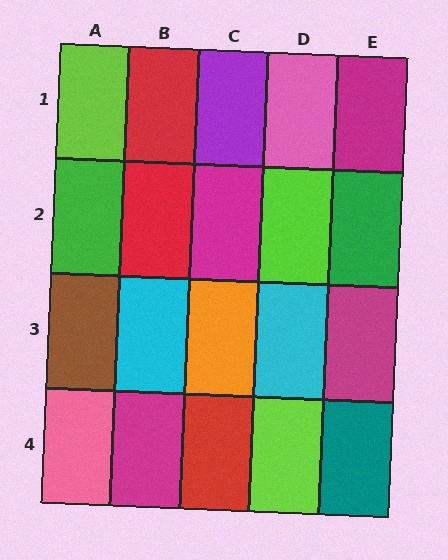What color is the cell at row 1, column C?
Purple.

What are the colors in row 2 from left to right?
Green, red, magenta, lime, green.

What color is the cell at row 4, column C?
Red.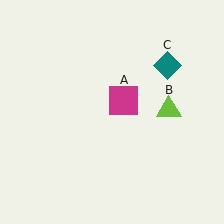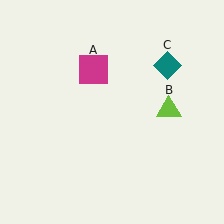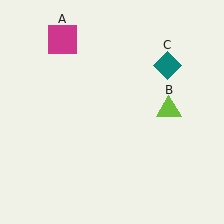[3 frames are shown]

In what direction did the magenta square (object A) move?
The magenta square (object A) moved up and to the left.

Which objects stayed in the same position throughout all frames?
Lime triangle (object B) and teal diamond (object C) remained stationary.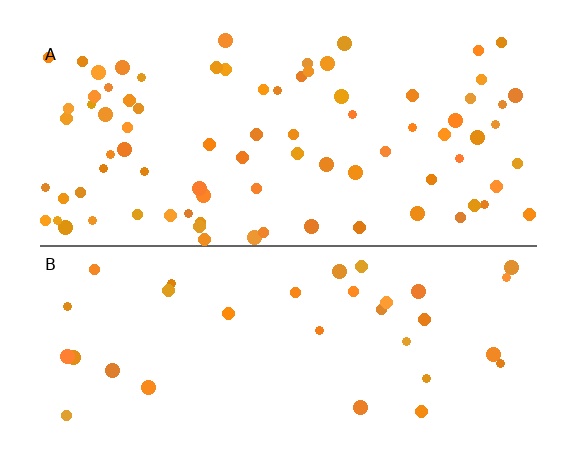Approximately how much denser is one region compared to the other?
Approximately 2.5× — region A over region B.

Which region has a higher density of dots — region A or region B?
A (the top).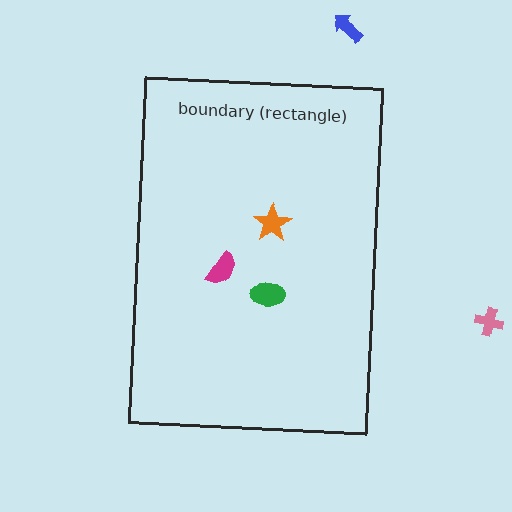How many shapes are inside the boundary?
3 inside, 2 outside.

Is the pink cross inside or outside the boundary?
Outside.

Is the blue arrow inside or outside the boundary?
Outside.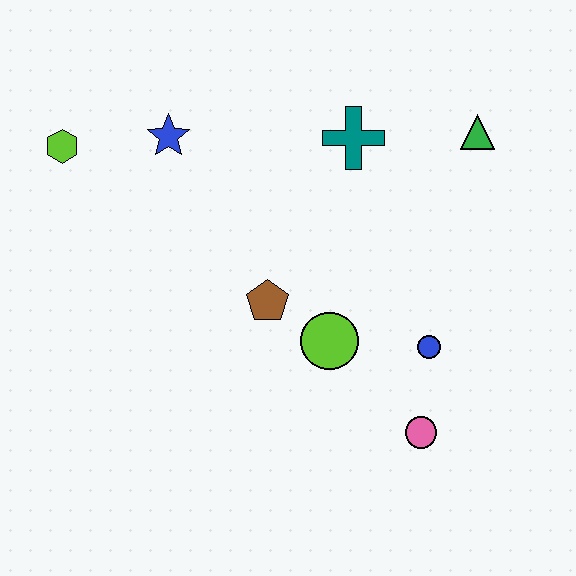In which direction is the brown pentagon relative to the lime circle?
The brown pentagon is to the left of the lime circle.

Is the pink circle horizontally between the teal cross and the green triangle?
Yes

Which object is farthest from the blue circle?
The lime hexagon is farthest from the blue circle.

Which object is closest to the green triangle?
The teal cross is closest to the green triangle.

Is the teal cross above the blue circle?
Yes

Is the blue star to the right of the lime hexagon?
Yes